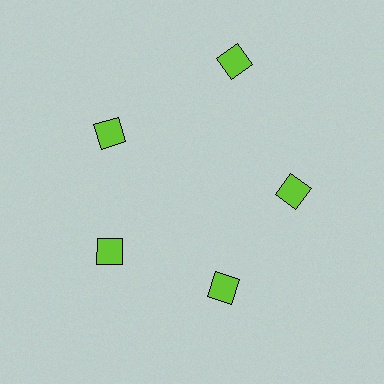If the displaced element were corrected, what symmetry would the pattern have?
It would have 5-fold rotational symmetry — the pattern would map onto itself every 72 degrees.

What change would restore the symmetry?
The symmetry would be restored by moving it inward, back onto the ring so that all 5 diamonds sit at equal angles and equal distance from the center.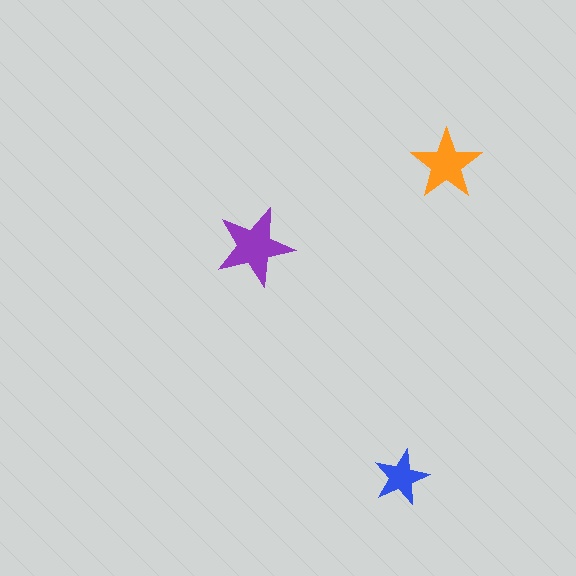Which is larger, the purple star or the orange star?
The purple one.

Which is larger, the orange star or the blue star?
The orange one.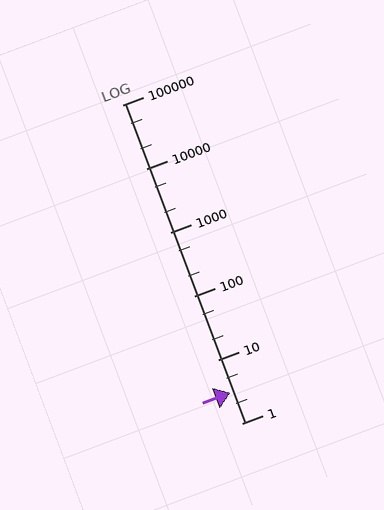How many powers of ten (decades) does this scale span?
The scale spans 5 decades, from 1 to 100000.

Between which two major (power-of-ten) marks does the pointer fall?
The pointer is between 1 and 10.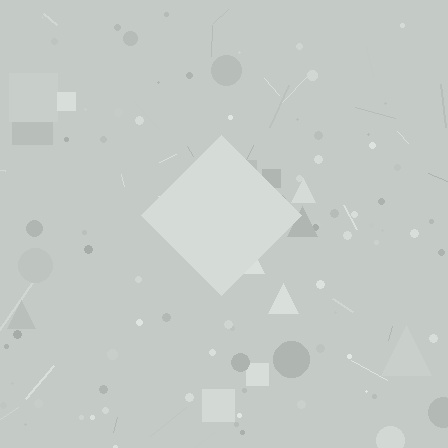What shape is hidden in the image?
A diamond is hidden in the image.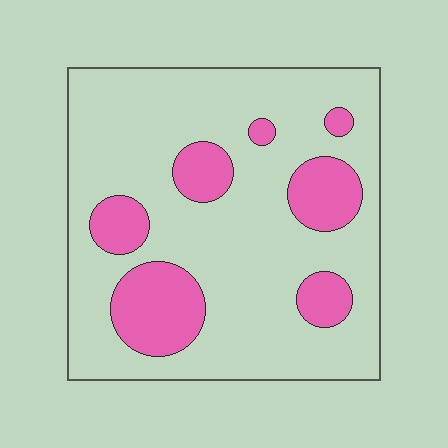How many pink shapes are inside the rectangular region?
7.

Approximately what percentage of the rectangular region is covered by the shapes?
Approximately 20%.